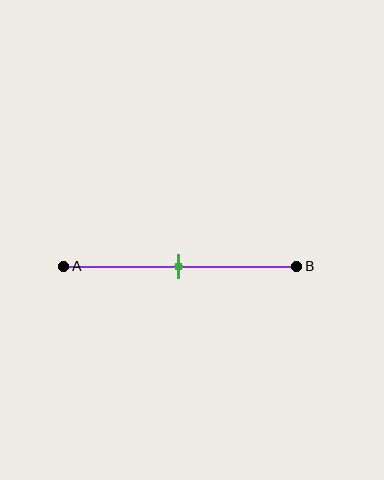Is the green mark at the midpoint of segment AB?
Yes, the mark is approximately at the midpoint.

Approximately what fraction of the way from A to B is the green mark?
The green mark is approximately 50% of the way from A to B.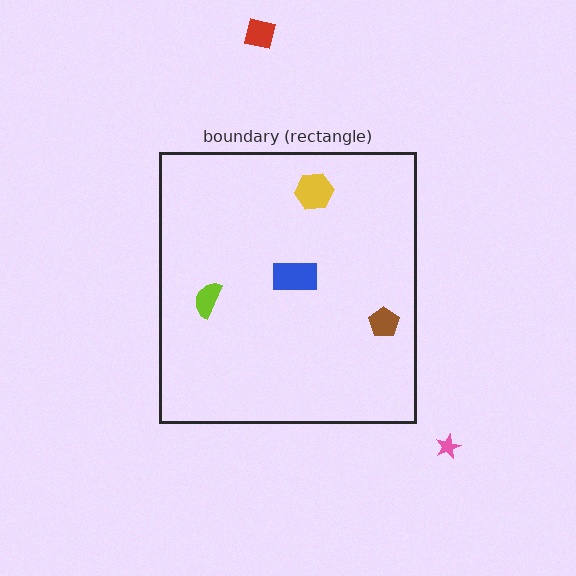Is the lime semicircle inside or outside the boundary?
Inside.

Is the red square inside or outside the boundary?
Outside.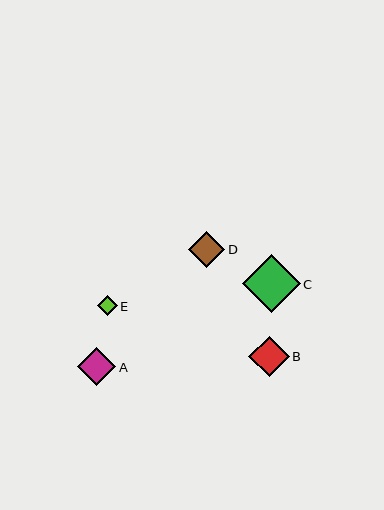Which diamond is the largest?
Diamond C is the largest with a size of approximately 58 pixels.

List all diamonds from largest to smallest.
From largest to smallest: C, B, A, D, E.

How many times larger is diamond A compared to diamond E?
Diamond A is approximately 2.0 times the size of diamond E.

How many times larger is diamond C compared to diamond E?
Diamond C is approximately 3.0 times the size of diamond E.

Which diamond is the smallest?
Diamond E is the smallest with a size of approximately 19 pixels.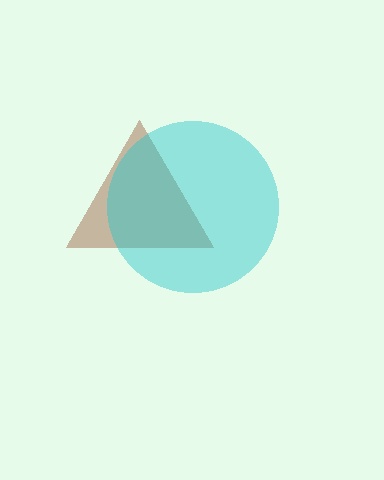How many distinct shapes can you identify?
There are 2 distinct shapes: a brown triangle, a cyan circle.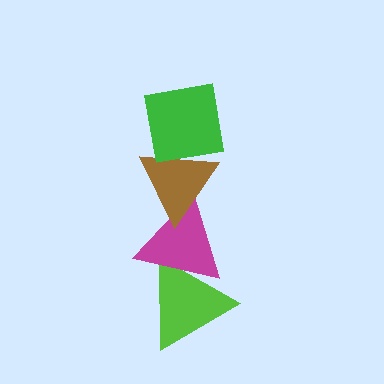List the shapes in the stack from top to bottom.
From top to bottom: the green square, the brown triangle, the magenta triangle, the lime triangle.